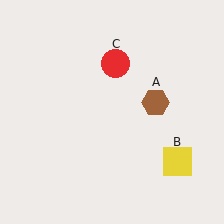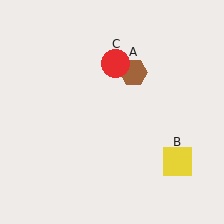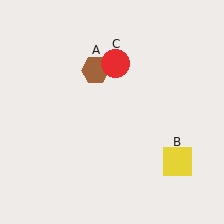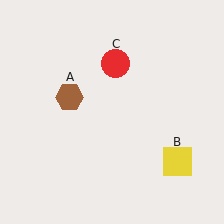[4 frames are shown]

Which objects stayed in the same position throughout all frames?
Yellow square (object B) and red circle (object C) remained stationary.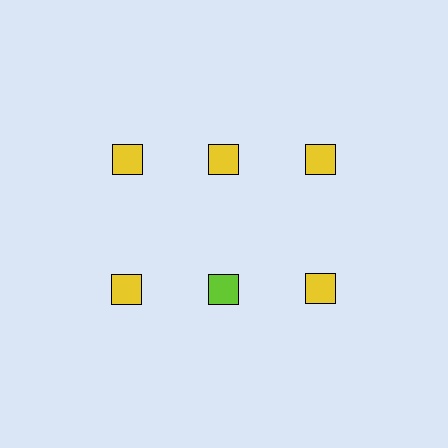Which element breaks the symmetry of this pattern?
The lime square in the second row, second from left column breaks the symmetry. All other shapes are yellow squares.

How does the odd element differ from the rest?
It has a different color: lime instead of yellow.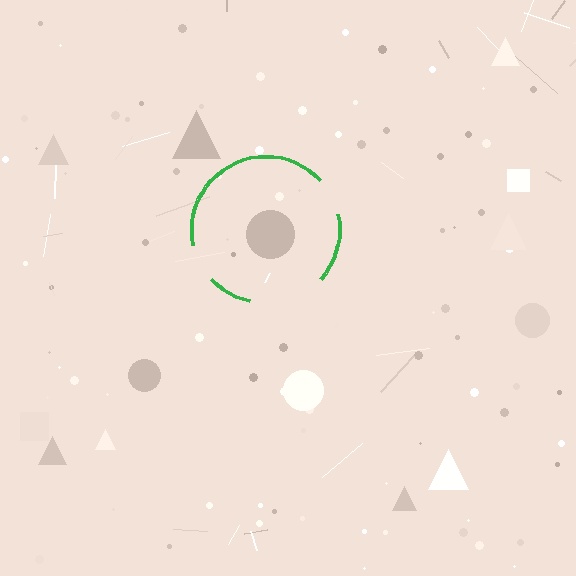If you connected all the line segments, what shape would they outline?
They would outline a circle.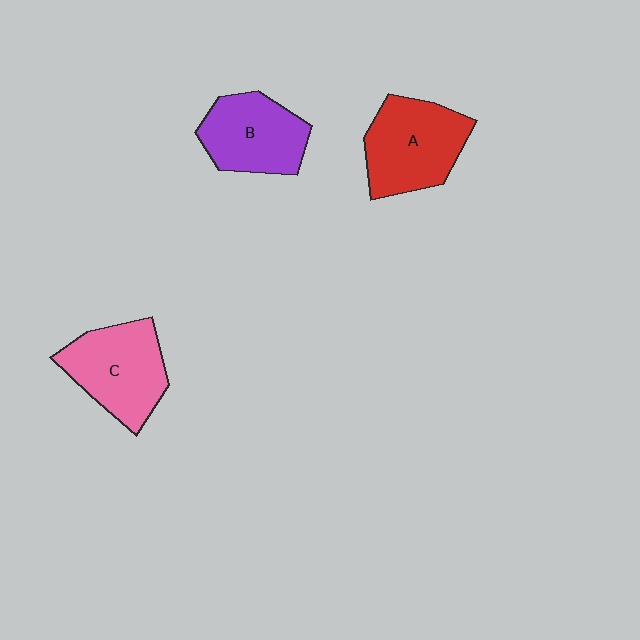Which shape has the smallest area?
Shape B (purple).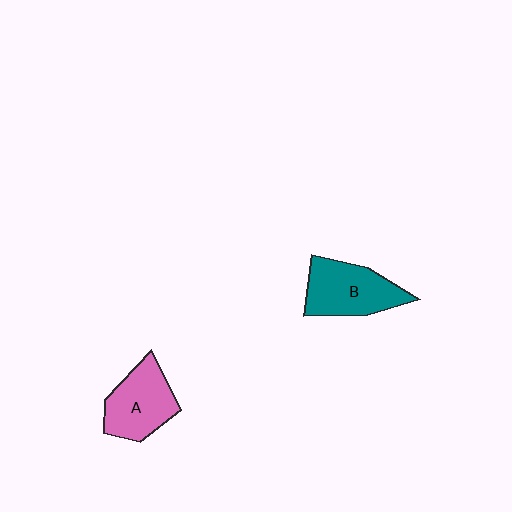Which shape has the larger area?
Shape B (teal).